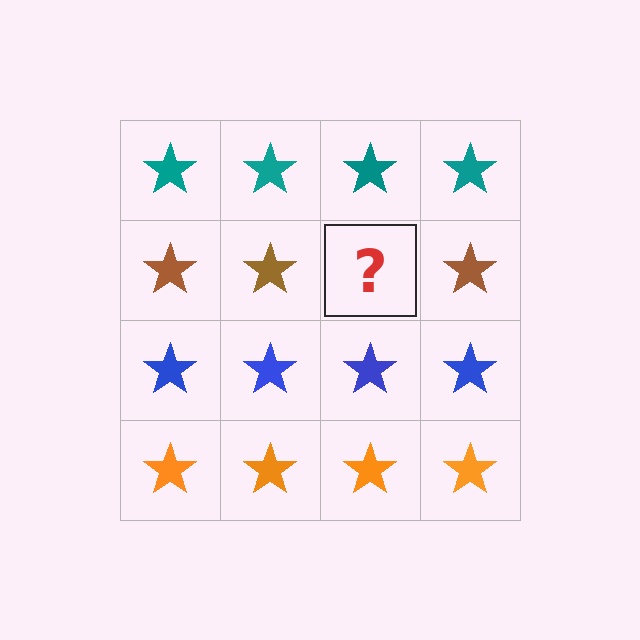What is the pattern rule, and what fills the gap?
The rule is that each row has a consistent color. The gap should be filled with a brown star.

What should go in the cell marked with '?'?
The missing cell should contain a brown star.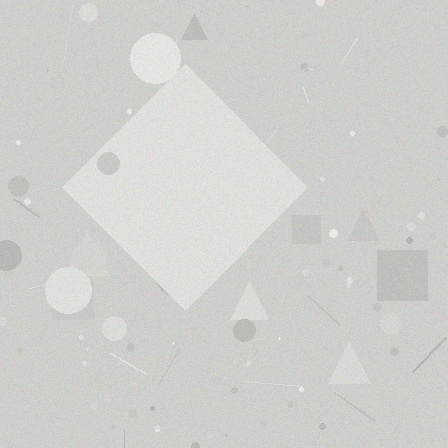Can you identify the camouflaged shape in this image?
The camouflaged shape is a diamond.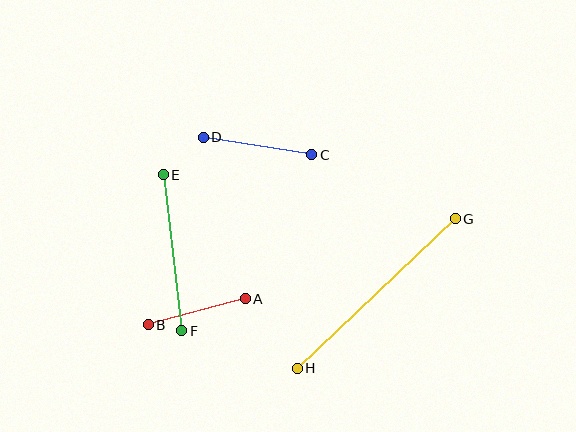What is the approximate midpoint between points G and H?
The midpoint is at approximately (376, 294) pixels.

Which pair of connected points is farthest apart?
Points G and H are farthest apart.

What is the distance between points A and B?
The distance is approximately 100 pixels.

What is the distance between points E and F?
The distance is approximately 157 pixels.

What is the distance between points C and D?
The distance is approximately 110 pixels.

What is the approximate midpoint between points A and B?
The midpoint is at approximately (197, 312) pixels.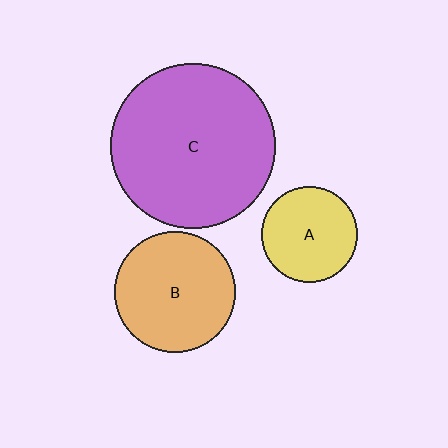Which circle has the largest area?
Circle C (purple).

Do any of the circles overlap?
No, none of the circles overlap.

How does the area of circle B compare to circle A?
Approximately 1.6 times.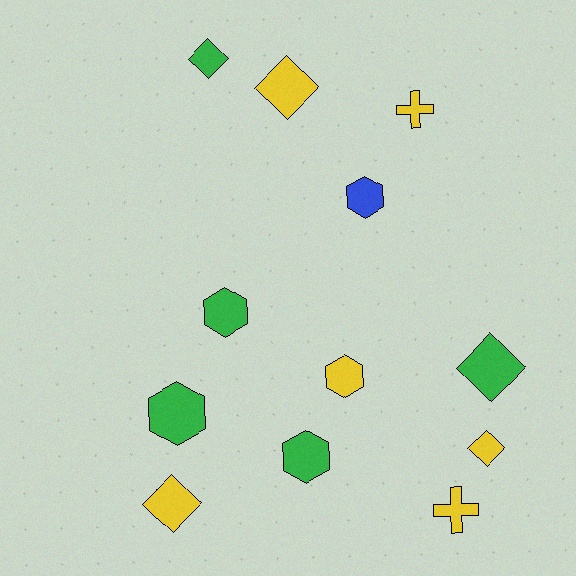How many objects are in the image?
There are 12 objects.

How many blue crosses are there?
There are no blue crosses.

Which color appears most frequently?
Yellow, with 6 objects.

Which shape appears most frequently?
Diamond, with 5 objects.